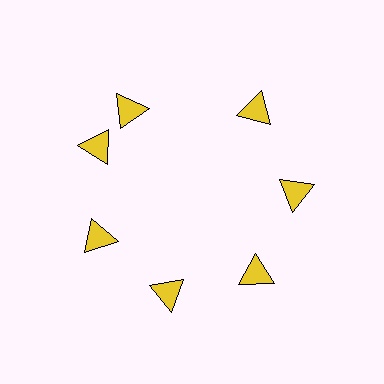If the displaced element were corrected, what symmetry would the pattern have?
It would have 7-fold rotational symmetry — the pattern would map onto itself every 51 degrees.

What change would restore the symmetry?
The symmetry would be restored by rotating it back into even spacing with its neighbors so that all 7 triangles sit at equal angles and equal distance from the center.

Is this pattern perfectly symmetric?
No. The 7 yellow triangles are arranged in a ring, but one element near the 12 o'clock position is rotated out of alignment along the ring, breaking the 7-fold rotational symmetry.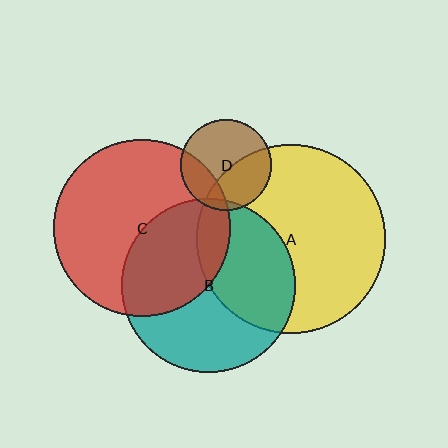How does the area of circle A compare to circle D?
Approximately 4.4 times.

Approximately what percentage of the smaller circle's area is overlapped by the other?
Approximately 40%.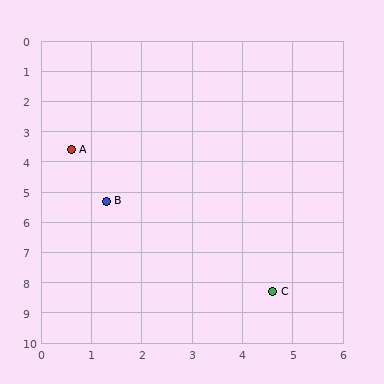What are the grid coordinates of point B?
Point B is at approximately (1.3, 5.3).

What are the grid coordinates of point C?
Point C is at approximately (4.6, 8.3).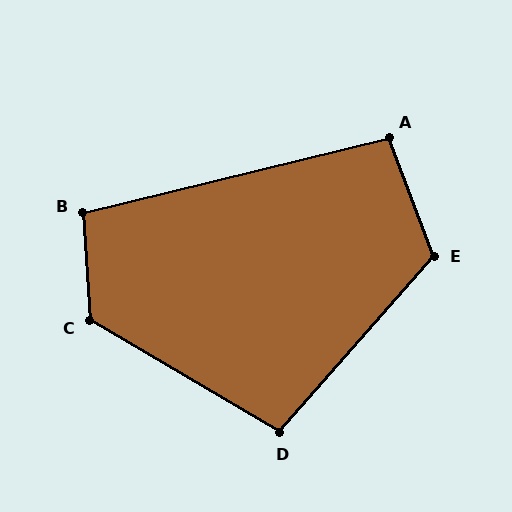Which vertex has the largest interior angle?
C, at approximately 124 degrees.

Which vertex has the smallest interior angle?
A, at approximately 97 degrees.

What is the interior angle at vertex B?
Approximately 100 degrees (obtuse).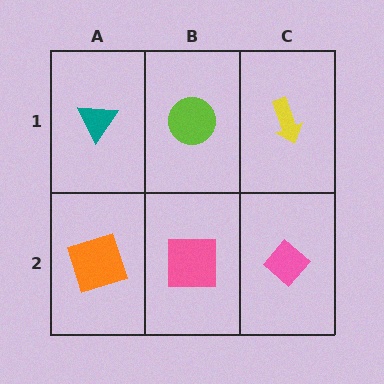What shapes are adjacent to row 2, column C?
A yellow arrow (row 1, column C), a pink square (row 2, column B).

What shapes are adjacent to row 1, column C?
A pink diamond (row 2, column C), a lime circle (row 1, column B).